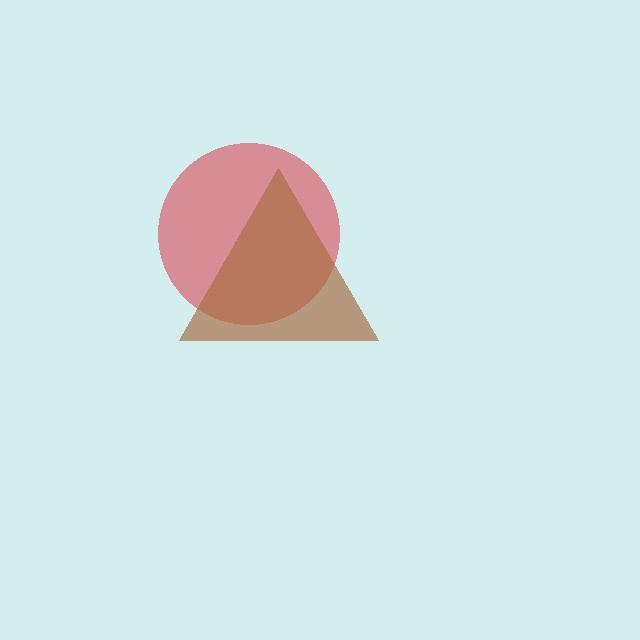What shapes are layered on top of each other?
The layered shapes are: a red circle, a brown triangle.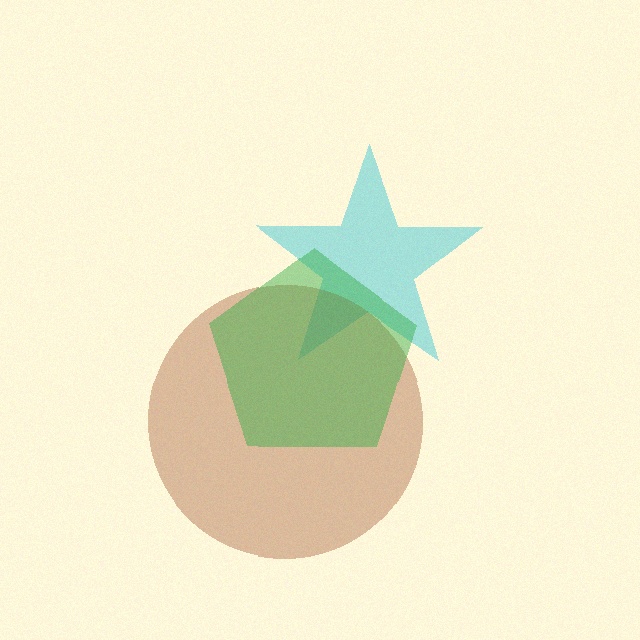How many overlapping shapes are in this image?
There are 3 overlapping shapes in the image.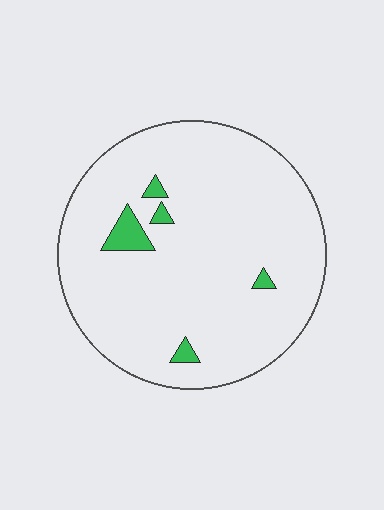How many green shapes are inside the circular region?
5.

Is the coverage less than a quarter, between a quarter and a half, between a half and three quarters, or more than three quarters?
Less than a quarter.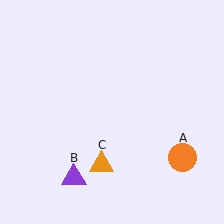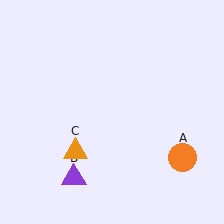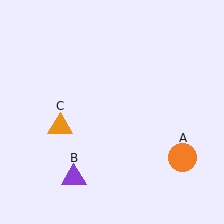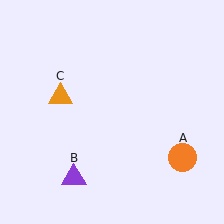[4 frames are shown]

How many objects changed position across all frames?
1 object changed position: orange triangle (object C).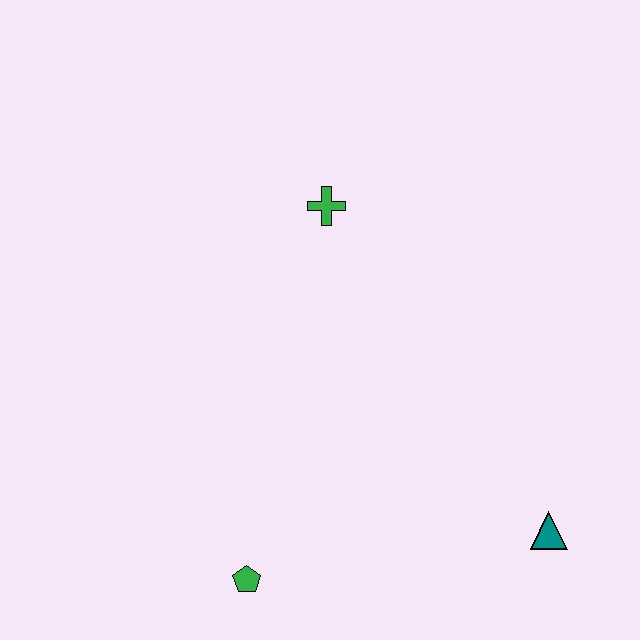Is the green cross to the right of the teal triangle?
No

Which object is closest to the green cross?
The green pentagon is closest to the green cross.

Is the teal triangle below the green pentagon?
No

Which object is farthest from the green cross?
The teal triangle is farthest from the green cross.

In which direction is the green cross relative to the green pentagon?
The green cross is above the green pentagon.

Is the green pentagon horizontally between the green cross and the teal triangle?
No